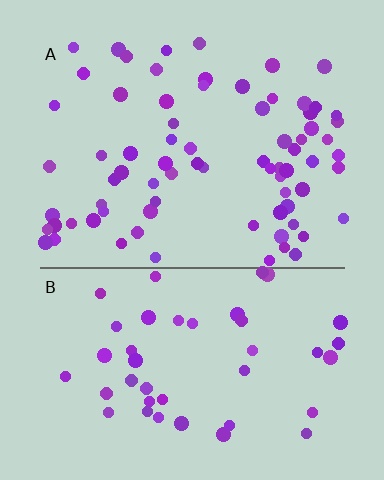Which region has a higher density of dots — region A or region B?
A (the top).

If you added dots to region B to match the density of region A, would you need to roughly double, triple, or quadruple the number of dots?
Approximately double.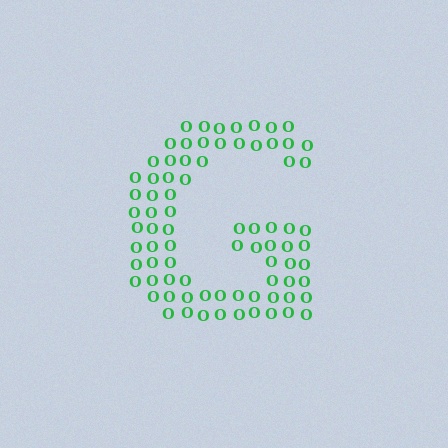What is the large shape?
The large shape is the letter G.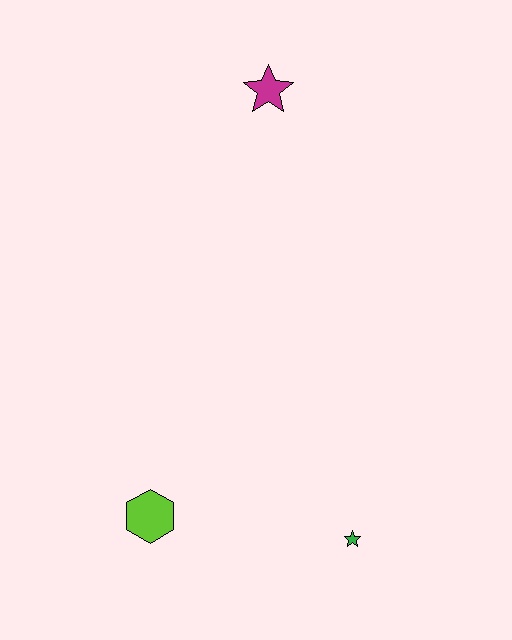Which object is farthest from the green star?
The magenta star is farthest from the green star.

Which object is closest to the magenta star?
The lime hexagon is closest to the magenta star.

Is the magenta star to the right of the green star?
No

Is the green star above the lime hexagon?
No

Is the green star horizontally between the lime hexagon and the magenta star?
No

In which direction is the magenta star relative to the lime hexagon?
The magenta star is above the lime hexagon.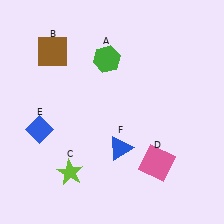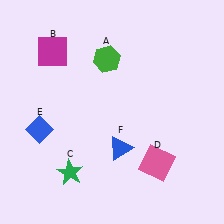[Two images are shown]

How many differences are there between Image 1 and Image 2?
There are 2 differences between the two images.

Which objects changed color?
B changed from brown to magenta. C changed from lime to green.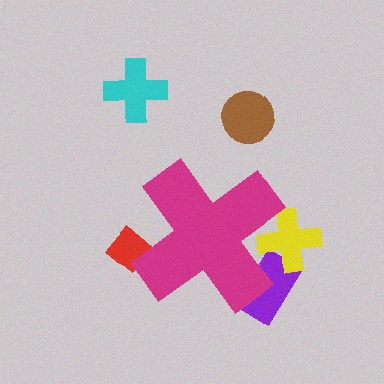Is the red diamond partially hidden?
Yes, the red diamond is partially hidden behind the magenta cross.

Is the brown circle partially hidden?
No, the brown circle is fully visible.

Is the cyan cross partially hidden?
No, the cyan cross is fully visible.